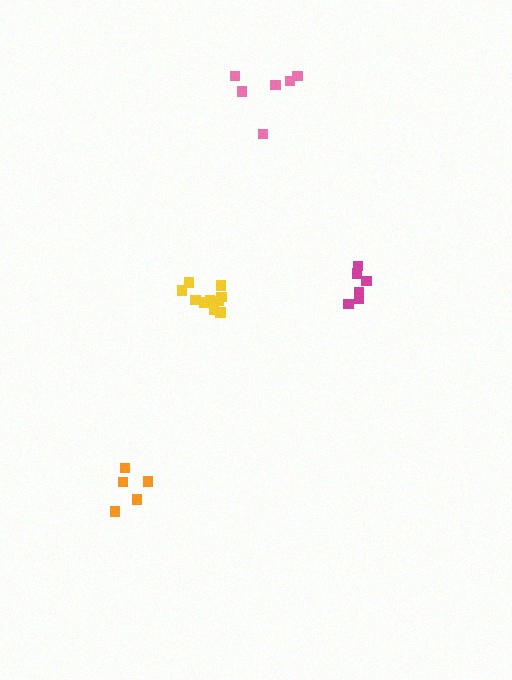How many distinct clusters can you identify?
There are 4 distinct clusters.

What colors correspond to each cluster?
The clusters are colored: magenta, pink, orange, yellow.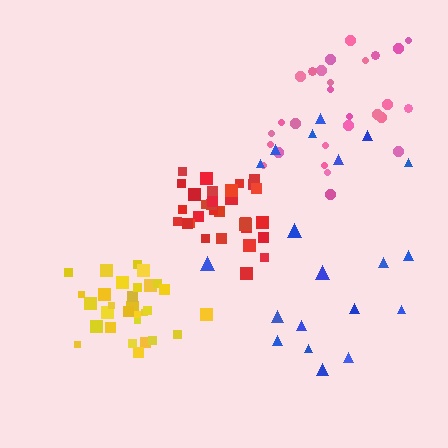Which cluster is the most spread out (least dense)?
Blue.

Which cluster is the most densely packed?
Red.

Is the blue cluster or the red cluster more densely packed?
Red.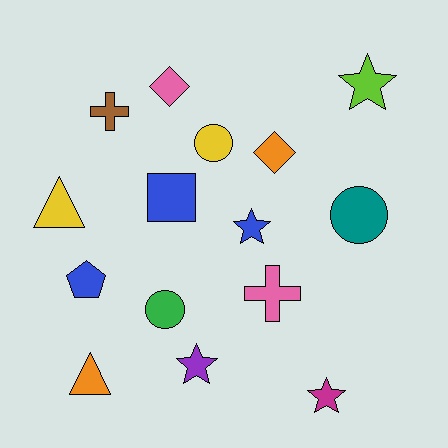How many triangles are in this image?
There are 2 triangles.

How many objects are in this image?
There are 15 objects.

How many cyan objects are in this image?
There are no cyan objects.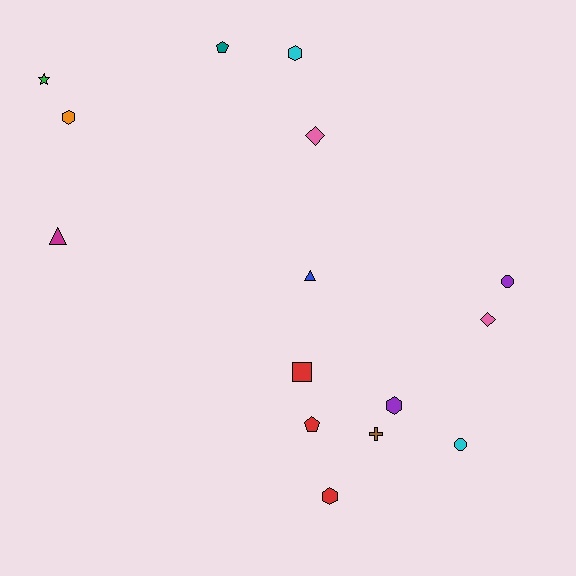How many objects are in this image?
There are 15 objects.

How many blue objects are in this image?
There is 1 blue object.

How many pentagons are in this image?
There are 2 pentagons.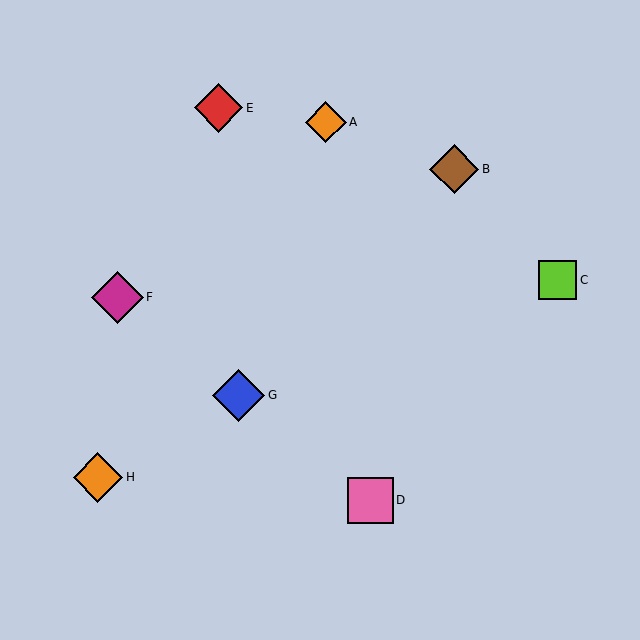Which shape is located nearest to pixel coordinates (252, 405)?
The blue diamond (labeled G) at (239, 395) is nearest to that location.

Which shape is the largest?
The blue diamond (labeled G) is the largest.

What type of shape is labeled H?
Shape H is an orange diamond.